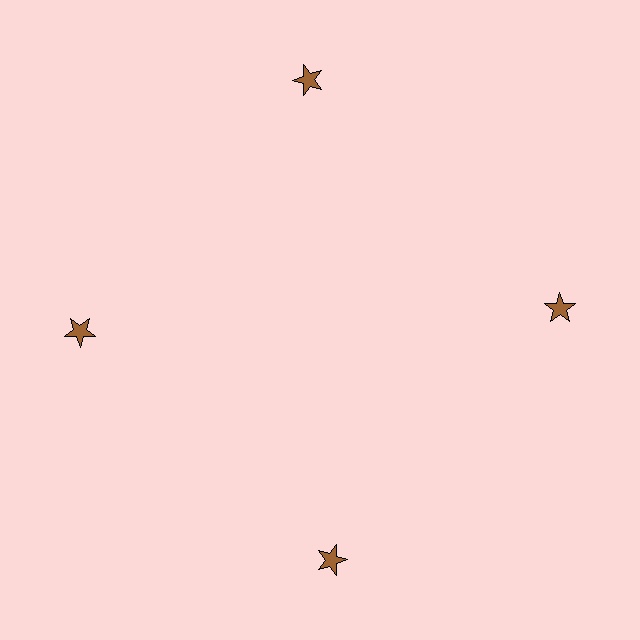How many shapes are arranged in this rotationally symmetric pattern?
There are 4 shapes, arranged in 4 groups of 1.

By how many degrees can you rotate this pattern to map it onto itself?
The pattern maps onto itself every 90 degrees of rotation.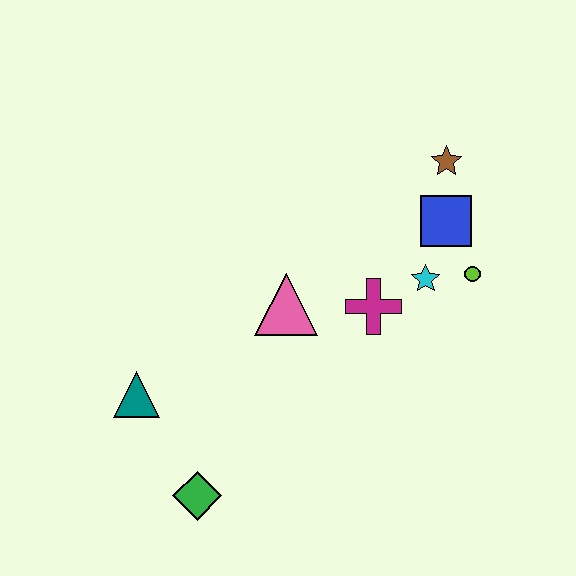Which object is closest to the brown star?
The blue square is closest to the brown star.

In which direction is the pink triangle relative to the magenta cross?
The pink triangle is to the left of the magenta cross.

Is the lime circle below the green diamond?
No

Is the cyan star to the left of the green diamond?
No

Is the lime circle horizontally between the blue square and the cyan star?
No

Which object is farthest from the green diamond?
The brown star is farthest from the green diamond.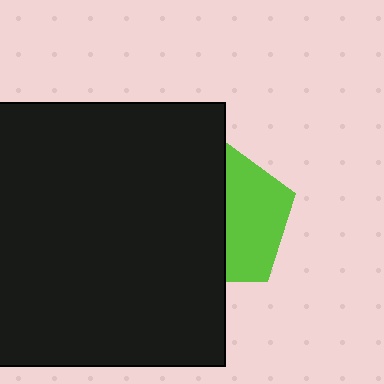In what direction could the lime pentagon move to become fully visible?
The lime pentagon could move right. That would shift it out from behind the black square entirely.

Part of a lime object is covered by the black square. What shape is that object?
It is a pentagon.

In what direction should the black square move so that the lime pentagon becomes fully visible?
The black square should move left. That is the shortest direction to clear the overlap and leave the lime pentagon fully visible.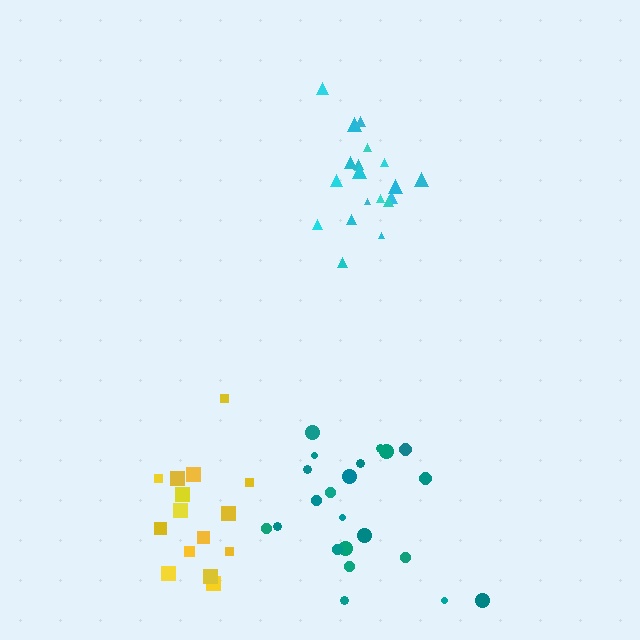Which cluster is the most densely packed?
Cyan.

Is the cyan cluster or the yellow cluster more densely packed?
Cyan.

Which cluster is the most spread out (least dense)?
Teal.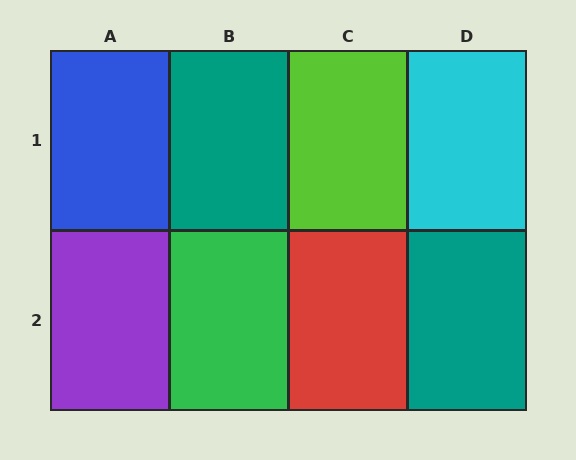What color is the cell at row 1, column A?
Blue.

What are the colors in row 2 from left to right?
Purple, green, red, teal.